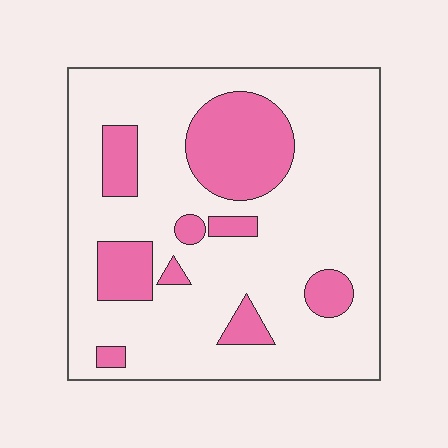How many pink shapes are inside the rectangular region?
9.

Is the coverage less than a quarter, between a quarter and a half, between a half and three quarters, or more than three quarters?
Less than a quarter.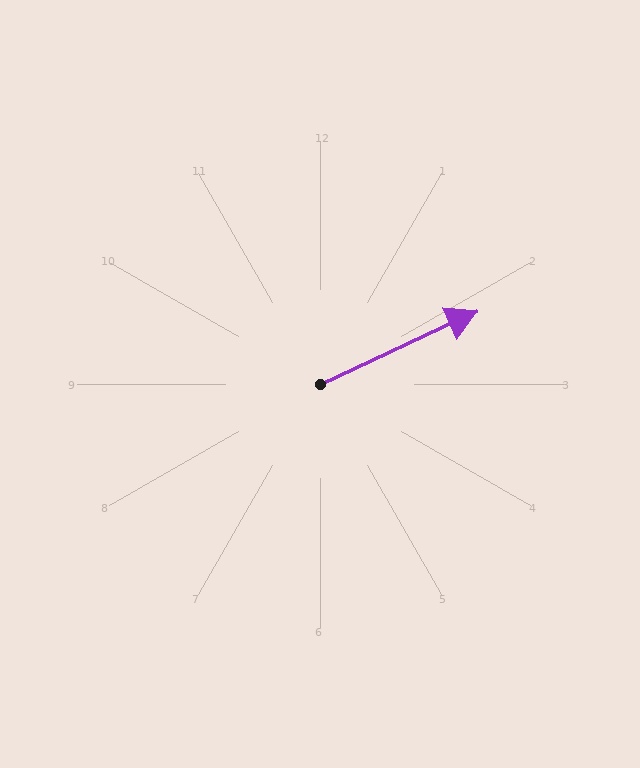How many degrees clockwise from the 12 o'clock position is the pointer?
Approximately 65 degrees.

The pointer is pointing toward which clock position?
Roughly 2 o'clock.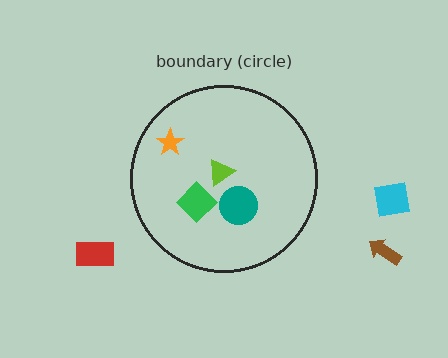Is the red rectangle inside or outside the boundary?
Outside.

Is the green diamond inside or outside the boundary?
Inside.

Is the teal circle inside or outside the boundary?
Inside.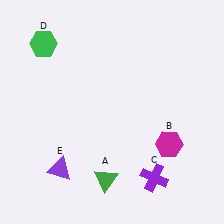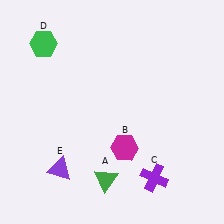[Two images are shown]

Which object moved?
The magenta hexagon (B) moved left.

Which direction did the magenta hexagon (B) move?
The magenta hexagon (B) moved left.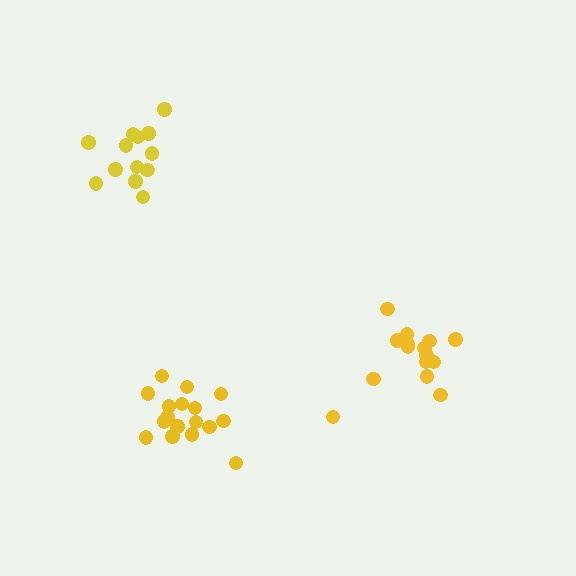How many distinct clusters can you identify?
There are 3 distinct clusters.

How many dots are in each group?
Group 1: 18 dots, Group 2: 13 dots, Group 3: 15 dots (46 total).